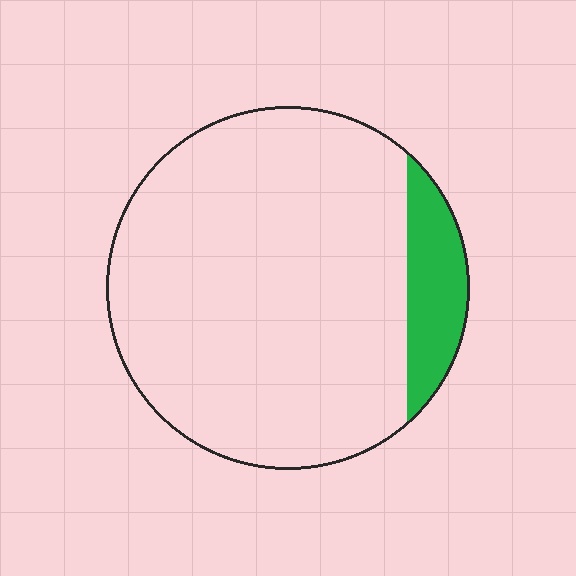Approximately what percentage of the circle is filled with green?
Approximately 10%.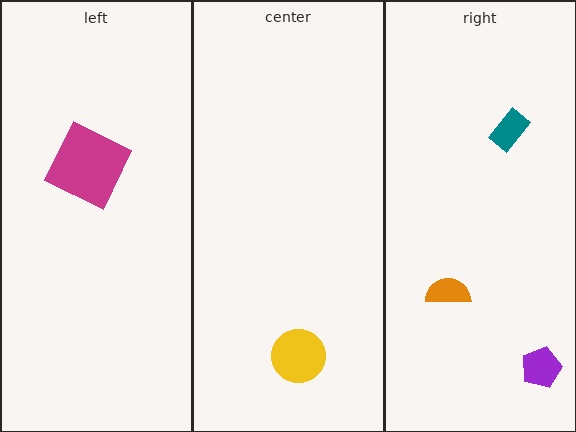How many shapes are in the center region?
1.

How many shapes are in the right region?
3.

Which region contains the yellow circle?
The center region.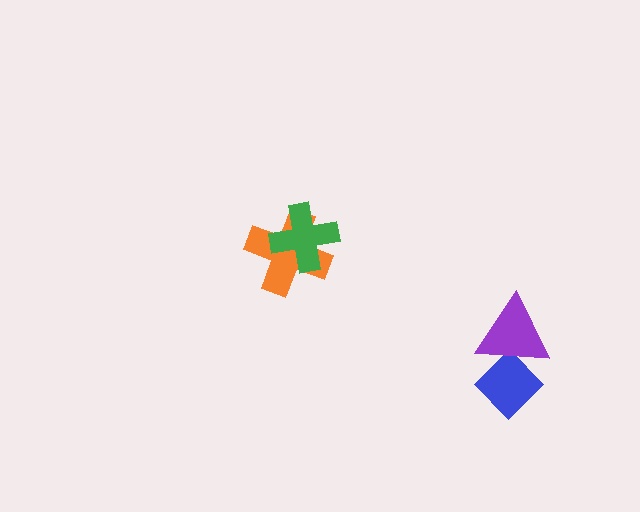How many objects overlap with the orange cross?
1 object overlaps with the orange cross.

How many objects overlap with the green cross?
1 object overlaps with the green cross.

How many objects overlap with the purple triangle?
1 object overlaps with the purple triangle.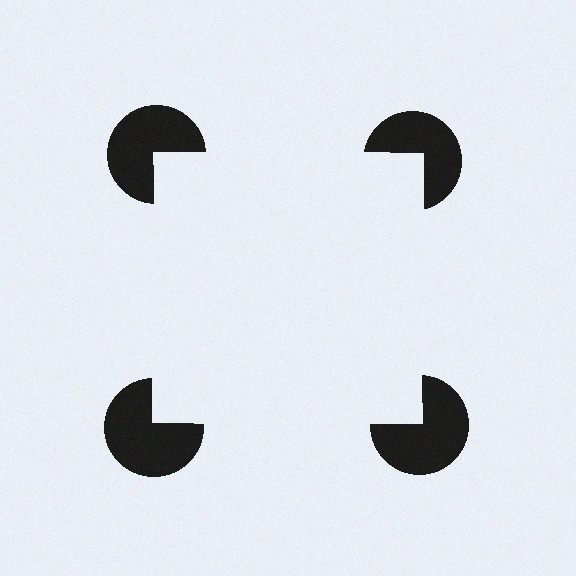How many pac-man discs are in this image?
There are 4 — one at each vertex of the illusory square.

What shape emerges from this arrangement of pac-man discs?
An illusory square — its edges are inferred from the aligned wedge cuts in the pac-man discs, not physically drawn.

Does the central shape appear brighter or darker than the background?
It typically appears slightly brighter than the background, even though no actual brightness change is drawn.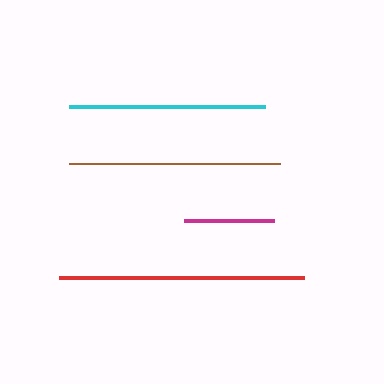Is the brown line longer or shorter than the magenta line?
The brown line is longer than the magenta line.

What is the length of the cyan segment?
The cyan segment is approximately 196 pixels long.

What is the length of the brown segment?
The brown segment is approximately 211 pixels long.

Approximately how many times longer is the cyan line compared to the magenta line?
The cyan line is approximately 2.2 times the length of the magenta line.